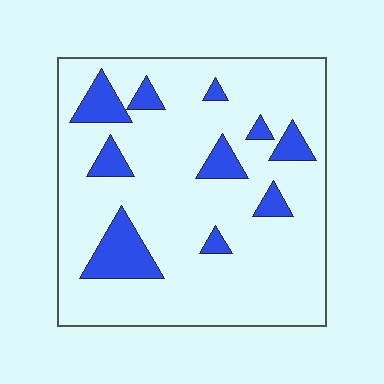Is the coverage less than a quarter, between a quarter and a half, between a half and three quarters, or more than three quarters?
Less than a quarter.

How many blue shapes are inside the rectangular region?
10.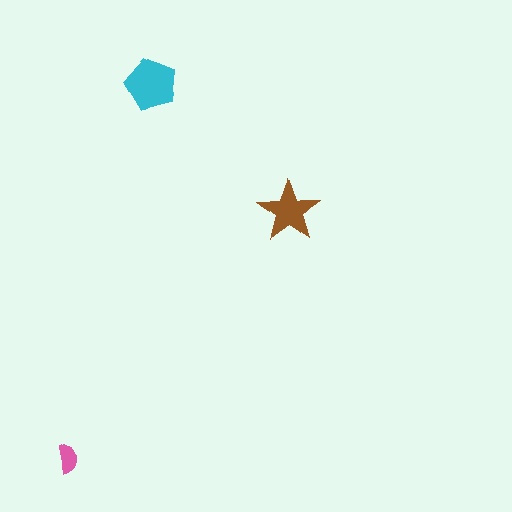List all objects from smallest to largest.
The pink semicircle, the brown star, the cyan pentagon.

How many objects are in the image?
There are 3 objects in the image.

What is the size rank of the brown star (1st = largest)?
2nd.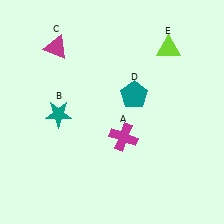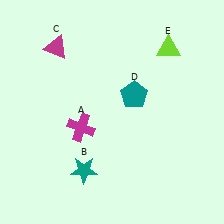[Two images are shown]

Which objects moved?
The objects that moved are: the magenta cross (A), the teal star (B).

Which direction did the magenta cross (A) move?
The magenta cross (A) moved left.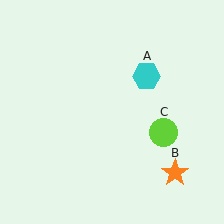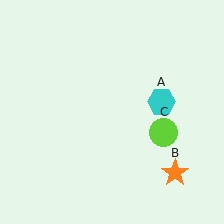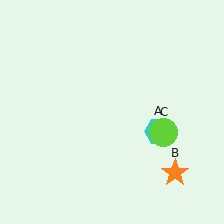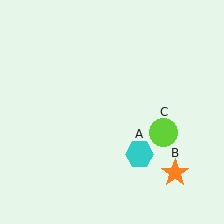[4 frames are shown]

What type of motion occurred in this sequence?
The cyan hexagon (object A) rotated clockwise around the center of the scene.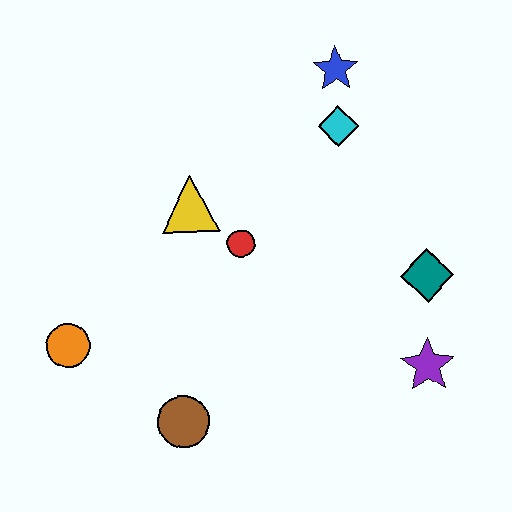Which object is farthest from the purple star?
The orange circle is farthest from the purple star.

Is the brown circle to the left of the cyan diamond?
Yes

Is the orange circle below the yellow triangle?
Yes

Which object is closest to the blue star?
The cyan diamond is closest to the blue star.